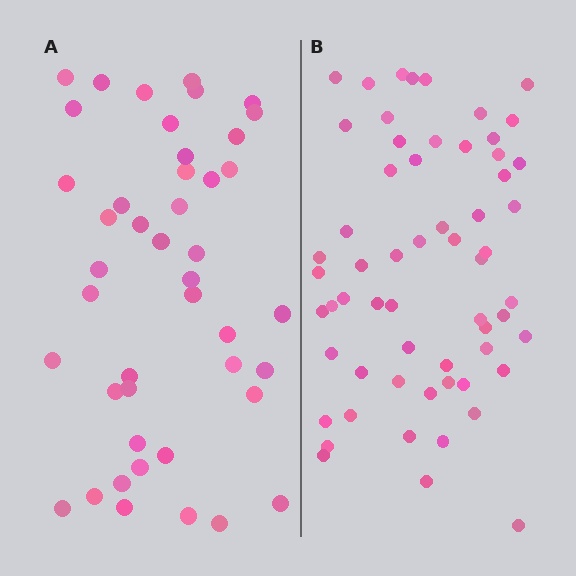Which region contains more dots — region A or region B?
Region B (the right region) has more dots.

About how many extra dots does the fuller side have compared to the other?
Region B has approximately 15 more dots than region A.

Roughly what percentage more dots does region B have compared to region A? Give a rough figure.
About 35% more.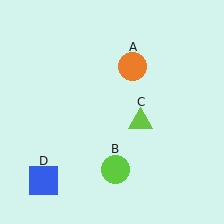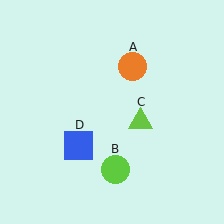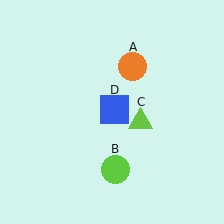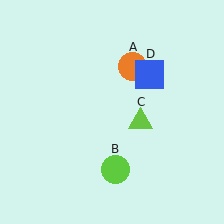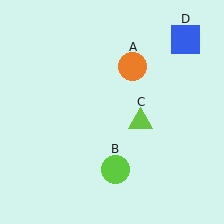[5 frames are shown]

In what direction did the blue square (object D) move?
The blue square (object D) moved up and to the right.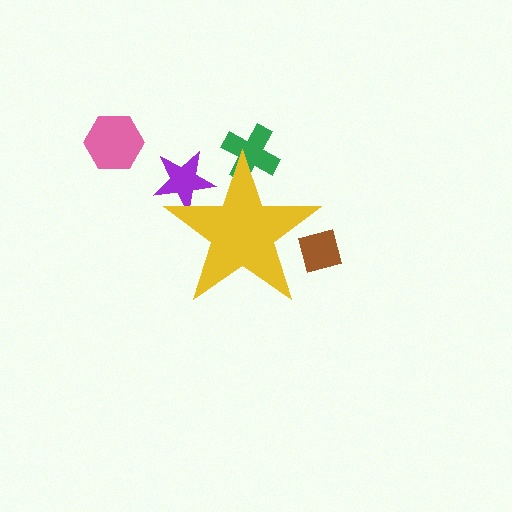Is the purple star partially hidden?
Yes, the purple star is partially hidden behind the yellow star.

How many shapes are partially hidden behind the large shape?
3 shapes are partially hidden.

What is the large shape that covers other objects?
A yellow star.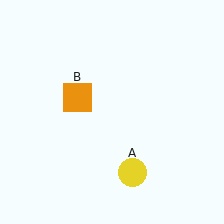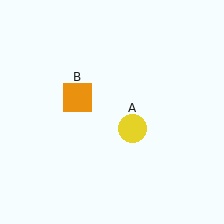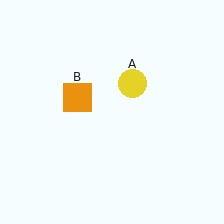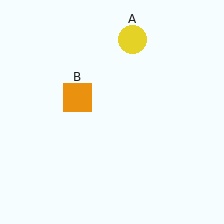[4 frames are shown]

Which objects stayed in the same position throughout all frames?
Orange square (object B) remained stationary.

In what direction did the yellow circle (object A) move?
The yellow circle (object A) moved up.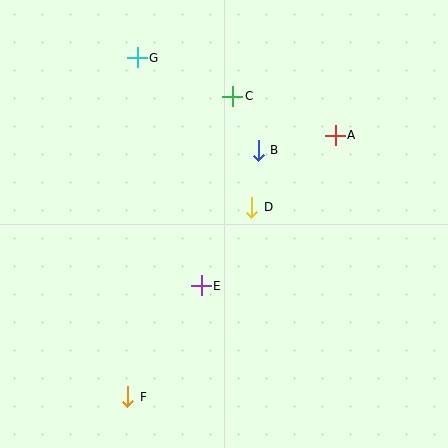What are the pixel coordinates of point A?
Point A is at (335, 135).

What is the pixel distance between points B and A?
The distance between B and A is 78 pixels.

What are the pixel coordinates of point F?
Point F is at (128, 397).